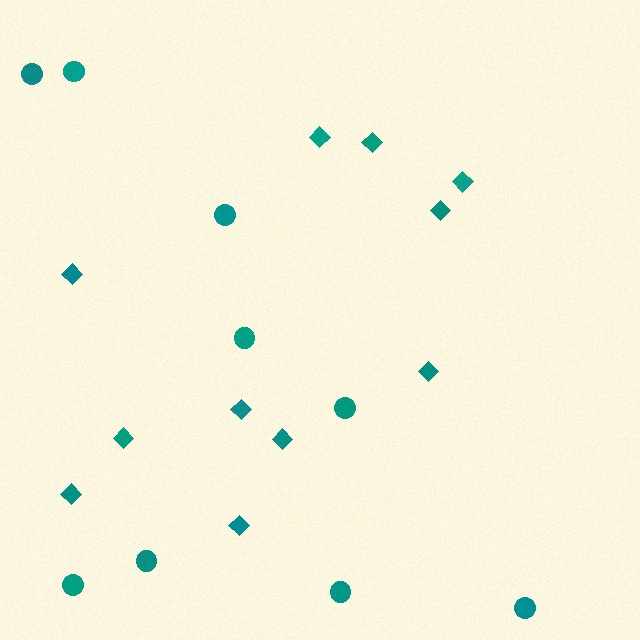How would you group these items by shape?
There are 2 groups: one group of circles (9) and one group of diamonds (11).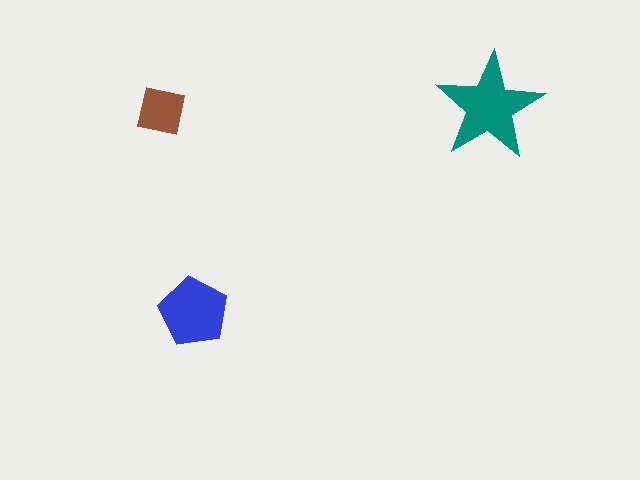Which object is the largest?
The teal star.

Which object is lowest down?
The blue pentagon is bottommost.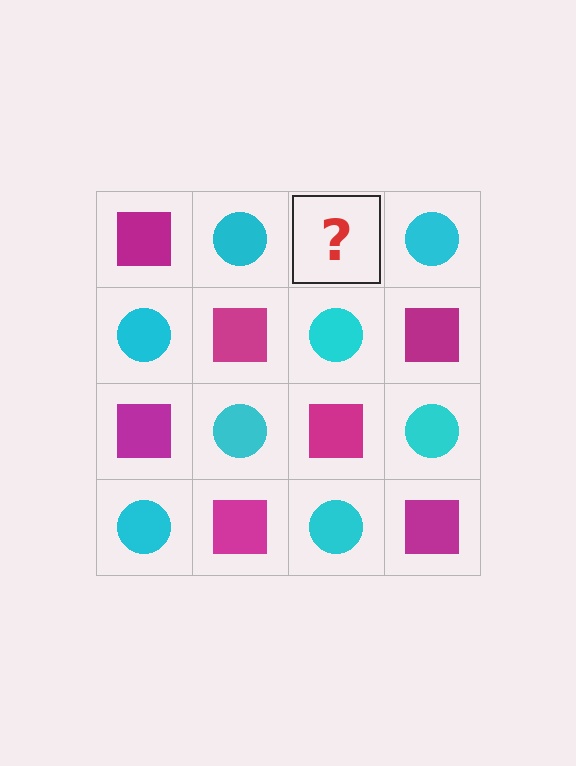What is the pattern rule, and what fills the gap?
The rule is that it alternates magenta square and cyan circle in a checkerboard pattern. The gap should be filled with a magenta square.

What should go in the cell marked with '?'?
The missing cell should contain a magenta square.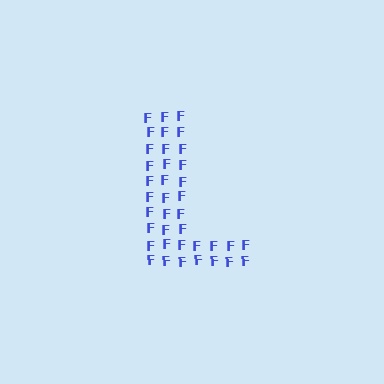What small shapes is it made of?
It is made of small letter F's.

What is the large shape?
The large shape is the letter L.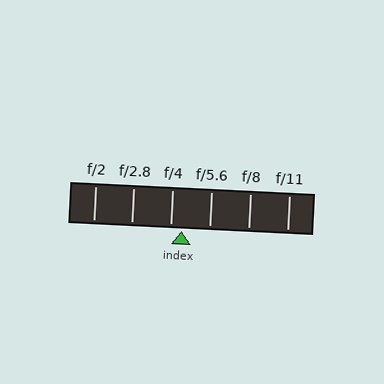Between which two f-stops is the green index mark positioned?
The index mark is between f/4 and f/5.6.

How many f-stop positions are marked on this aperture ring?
There are 6 f-stop positions marked.